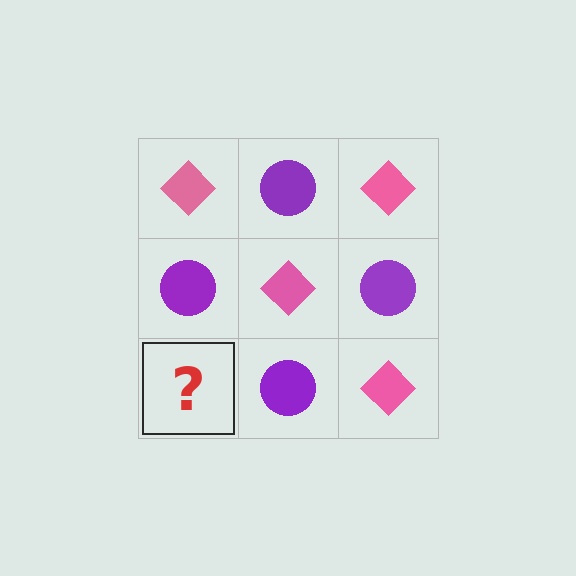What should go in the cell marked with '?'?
The missing cell should contain a pink diamond.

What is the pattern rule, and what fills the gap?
The rule is that it alternates pink diamond and purple circle in a checkerboard pattern. The gap should be filled with a pink diamond.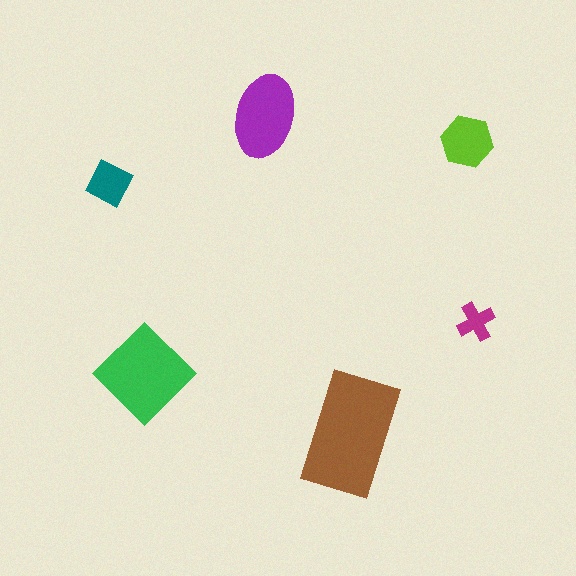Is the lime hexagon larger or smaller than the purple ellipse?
Smaller.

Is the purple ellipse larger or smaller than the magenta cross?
Larger.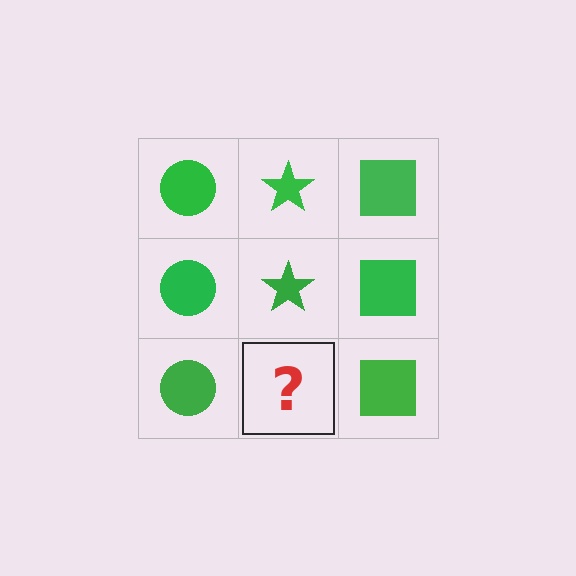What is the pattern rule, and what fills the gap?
The rule is that each column has a consistent shape. The gap should be filled with a green star.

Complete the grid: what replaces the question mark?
The question mark should be replaced with a green star.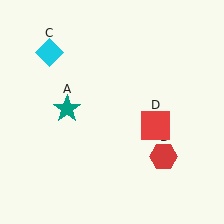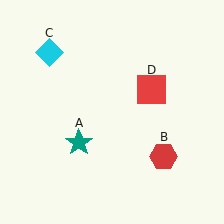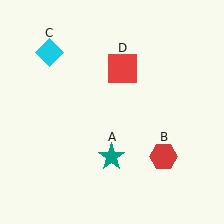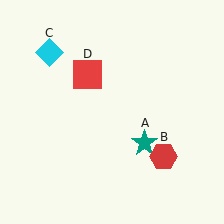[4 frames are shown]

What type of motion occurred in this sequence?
The teal star (object A), red square (object D) rotated counterclockwise around the center of the scene.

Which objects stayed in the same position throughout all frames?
Red hexagon (object B) and cyan diamond (object C) remained stationary.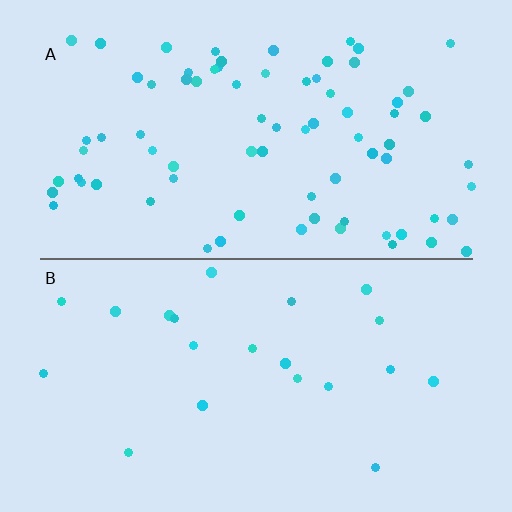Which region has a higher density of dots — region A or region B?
A (the top).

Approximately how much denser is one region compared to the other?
Approximately 3.6× — region A over region B.